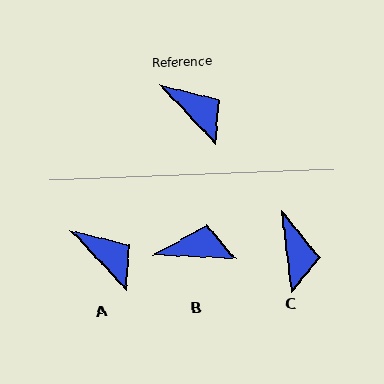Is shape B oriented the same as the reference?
No, it is off by about 44 degrees.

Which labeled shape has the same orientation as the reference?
A.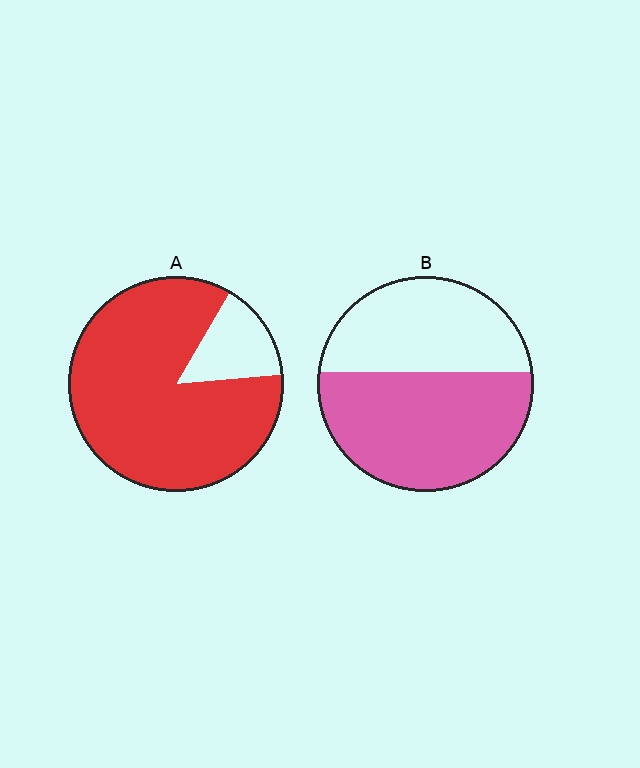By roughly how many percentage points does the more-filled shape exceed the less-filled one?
By roughly 30 percentage points (A over B).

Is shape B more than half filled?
Yes.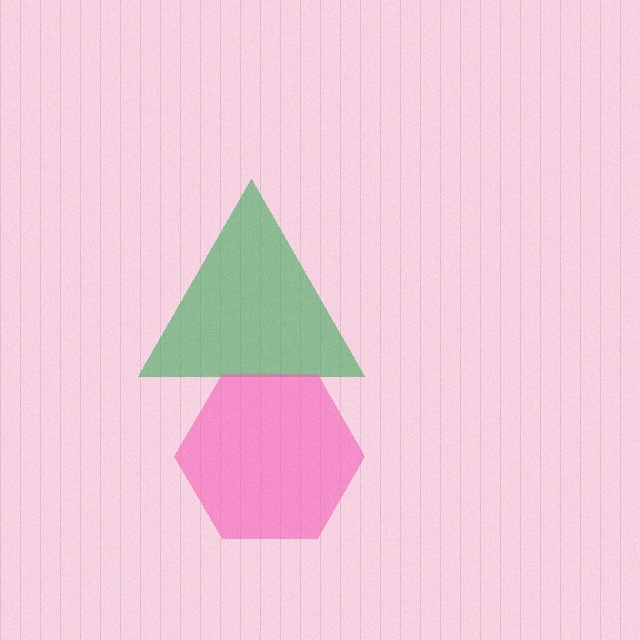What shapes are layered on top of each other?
The layered shapes are: a green triangle, a pink hexagon.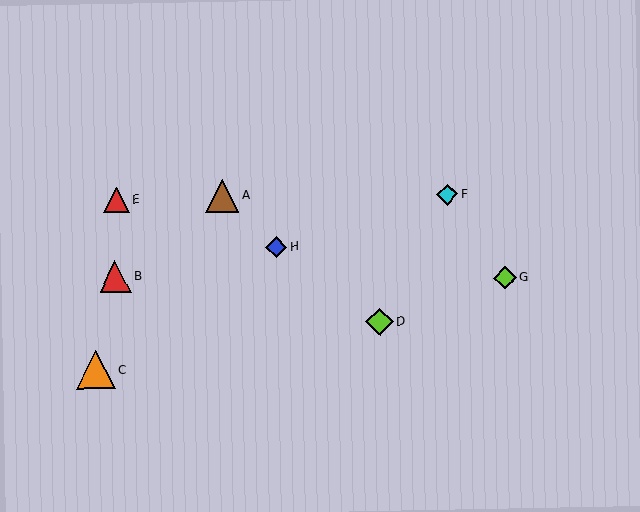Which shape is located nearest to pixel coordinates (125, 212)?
The red triangle (labeled E) at (116, 200) is nearest to that location.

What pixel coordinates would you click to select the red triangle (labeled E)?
Click at (116, 200) to select the red triangle E.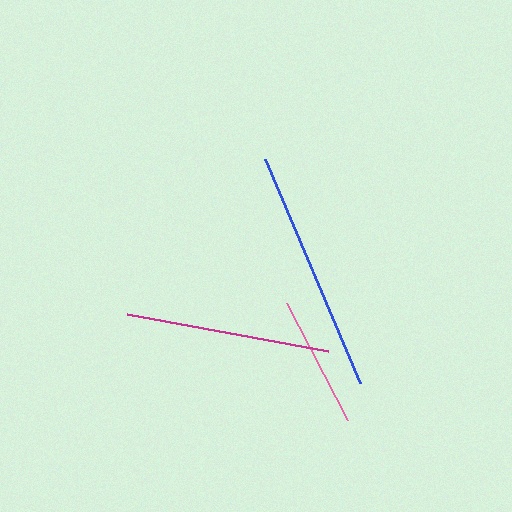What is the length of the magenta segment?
The magenta segment is approximately 205 pixels long.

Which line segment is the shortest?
The pink line is the shortest at approximately 132 pixels.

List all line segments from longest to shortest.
From longest to shortest: blue, magenta, pink.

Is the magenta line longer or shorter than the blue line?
The blue line is longer than the magenta line.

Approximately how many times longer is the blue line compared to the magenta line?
The blue line is approximately 1.2 times the length of the magenta line.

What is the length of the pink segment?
The pink segment is approximately 132 pixels long.